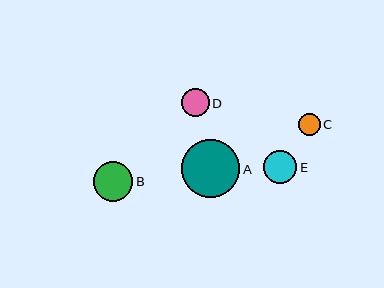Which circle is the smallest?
Circle C is the smallest with a size of approximately 22 pixels.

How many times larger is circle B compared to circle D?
Circle B is approximately 1.4 times the size of circle D.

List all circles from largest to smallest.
From largest to smallest: A, B, E, D, C.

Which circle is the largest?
Circle A is the largest with a size of approximately 58 pixels.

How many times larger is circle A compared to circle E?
Circle A is approximately 1.7 times the size of circle E.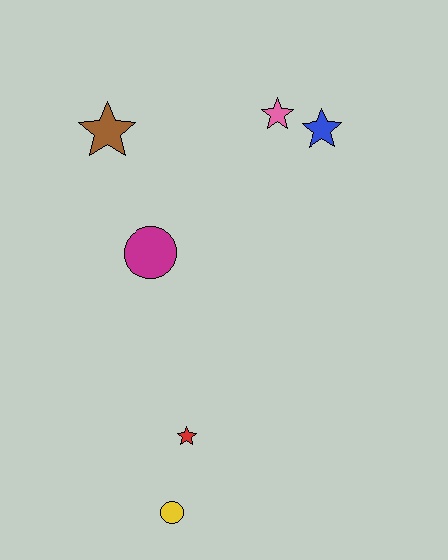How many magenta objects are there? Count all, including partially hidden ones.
There is 1 magenta object.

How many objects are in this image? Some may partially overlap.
There are 6 objects.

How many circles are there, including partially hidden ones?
There are 2 circles.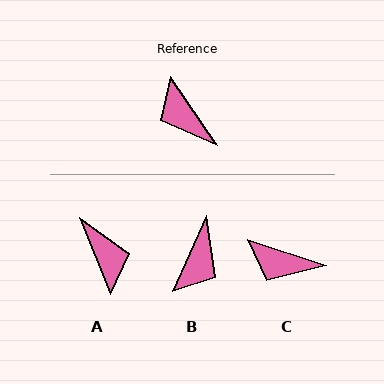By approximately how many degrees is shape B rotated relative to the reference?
Approximately 122 degrees counter-clockwise.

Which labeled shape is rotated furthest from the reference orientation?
A, about 168 degrees away.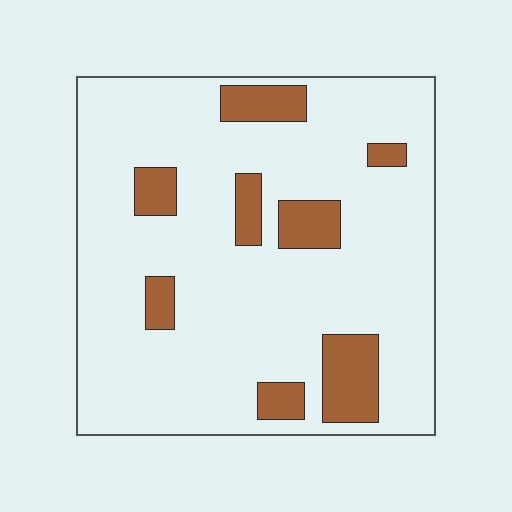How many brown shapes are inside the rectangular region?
8.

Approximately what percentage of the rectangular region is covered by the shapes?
Approximately 15%.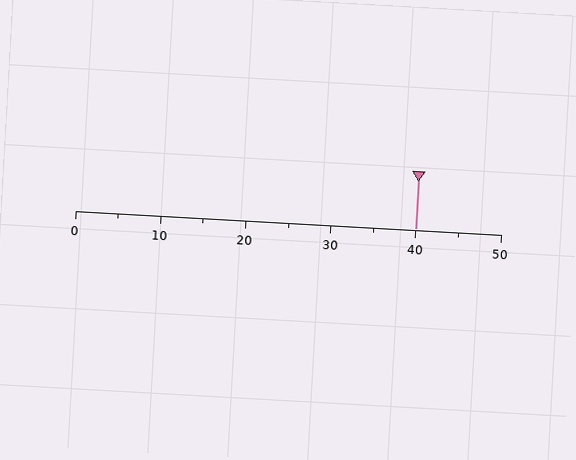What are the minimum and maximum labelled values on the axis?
The axis runs from 0 to 50.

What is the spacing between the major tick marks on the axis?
The major ticks are spaced 10 apart.